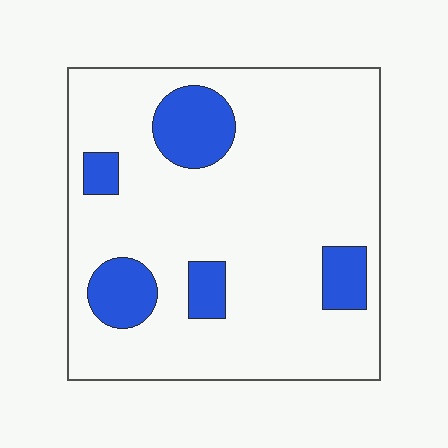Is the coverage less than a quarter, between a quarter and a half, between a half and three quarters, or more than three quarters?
Less than a quarter.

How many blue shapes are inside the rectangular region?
5.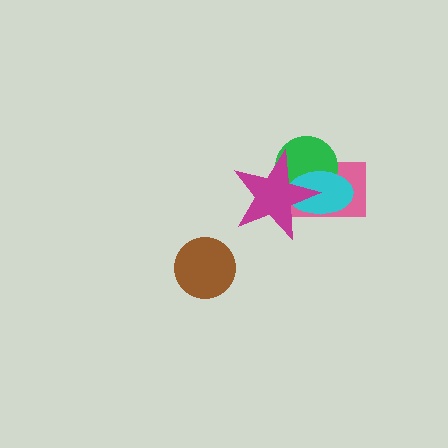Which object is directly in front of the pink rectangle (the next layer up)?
The green circle is directly in front of the pink rectangle.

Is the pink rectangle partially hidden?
Yes, it is partially covered by another shape.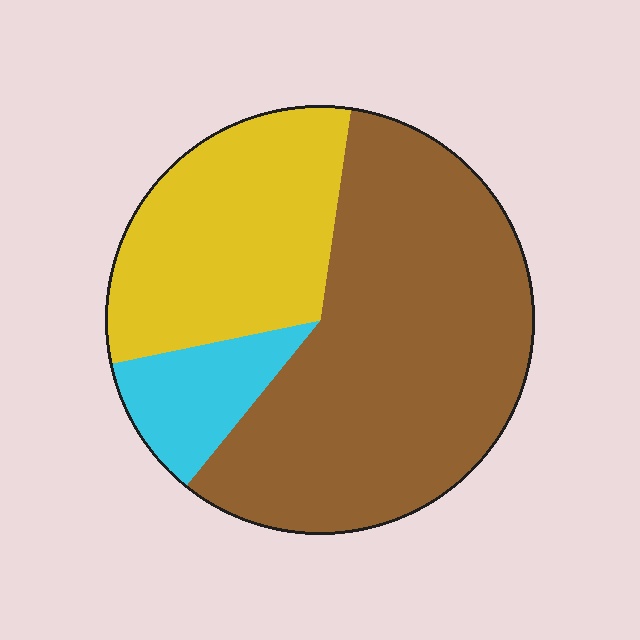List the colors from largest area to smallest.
From largest to smallest: brown, yellow, cyan.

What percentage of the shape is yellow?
Yellow covers 31% of the shape.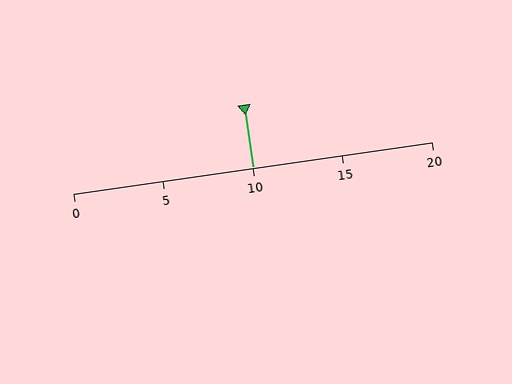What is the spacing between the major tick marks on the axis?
The major ticks are spaced 5 apart.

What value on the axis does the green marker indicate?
The marker indicates approximately 10.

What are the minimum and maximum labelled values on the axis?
The axis runs from 0 to 20.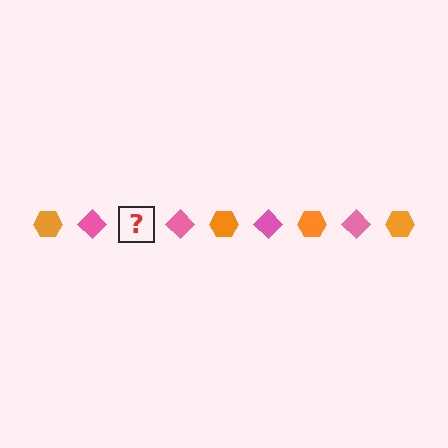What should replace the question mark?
The question mark should be replaced with an orange hexagon.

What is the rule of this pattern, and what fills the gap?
The rule is that the pattern alternates between orange hexagon and pink diamond. The gap should be filled with an orange hexagon.